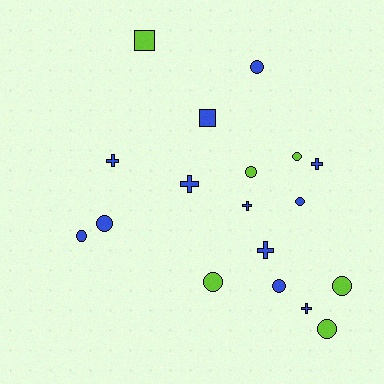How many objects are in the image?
There are 18 objects.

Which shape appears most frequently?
Circle, with 10 objects.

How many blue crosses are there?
There are 6 blue crosses.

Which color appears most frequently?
Blue, with 12 objects.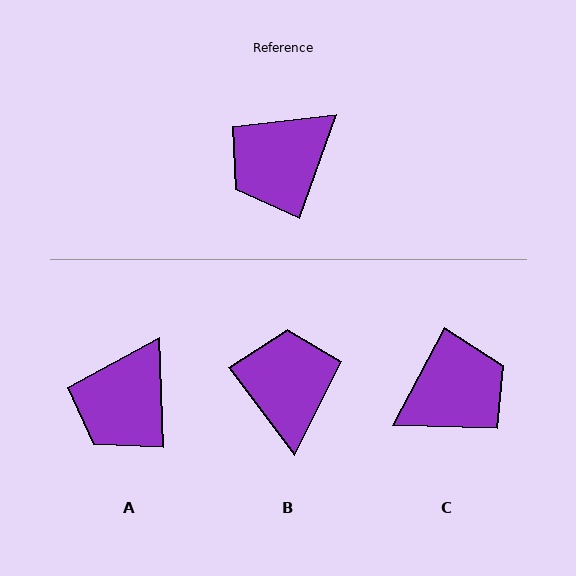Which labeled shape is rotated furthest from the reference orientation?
C, about 172 degrees away.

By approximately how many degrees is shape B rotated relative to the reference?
Approximately 123 degrees clockwise.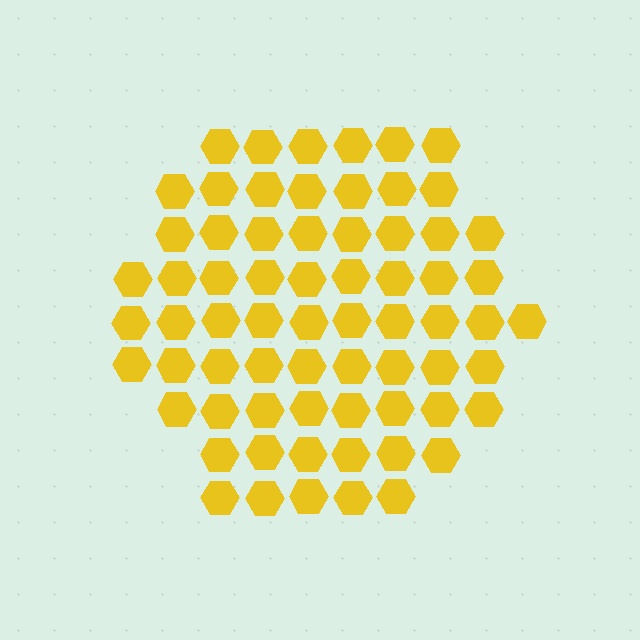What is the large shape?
The large shape is a hexagon.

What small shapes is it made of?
It is made of small hexagons.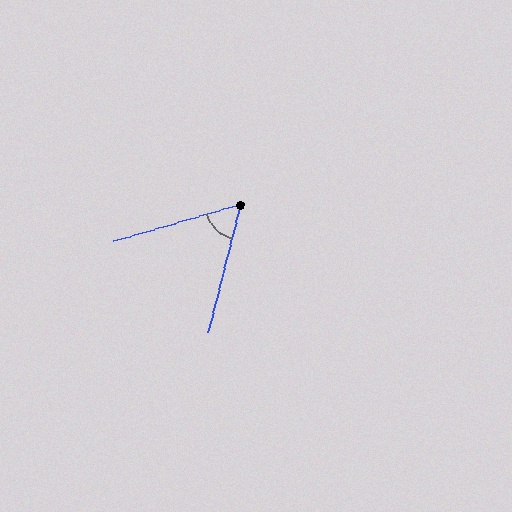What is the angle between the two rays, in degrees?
Approximately 60 degrees.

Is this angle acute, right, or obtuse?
It is acute.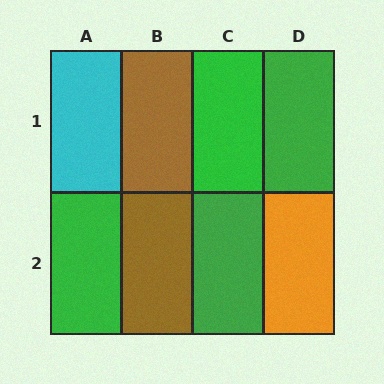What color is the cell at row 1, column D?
Green.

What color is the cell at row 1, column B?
Brown.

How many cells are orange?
1 cell is orange.